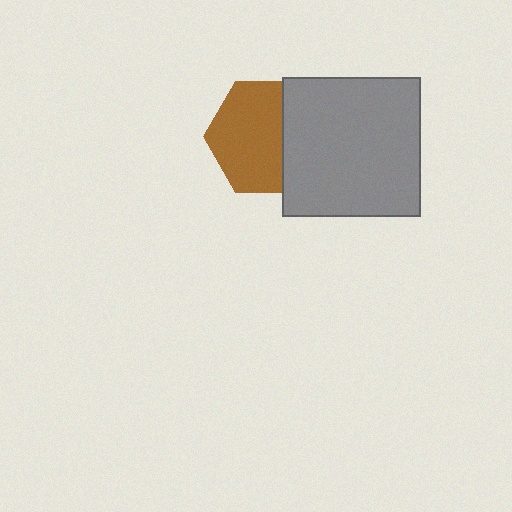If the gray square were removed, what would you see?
You would see the complete brown hexagon.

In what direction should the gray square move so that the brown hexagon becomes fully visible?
The gray square should move right. That is the shortest direction to clear the overlap and leave the brown hexagon fully visible.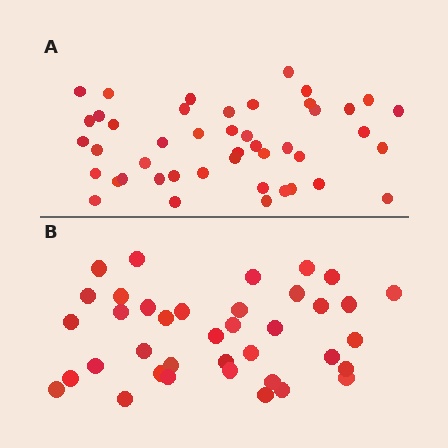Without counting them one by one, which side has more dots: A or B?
Region A (the top region) has more dots.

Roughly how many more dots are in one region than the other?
Region A has roughly 8 or so more dots than region B.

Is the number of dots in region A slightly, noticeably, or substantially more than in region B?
Region A has only slightly more — the two regions are fairly close. The ratio is roughly 1.2 to 1.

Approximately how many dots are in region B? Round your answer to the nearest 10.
About 40 dots. (The exact count is 38, which rounds to 40.)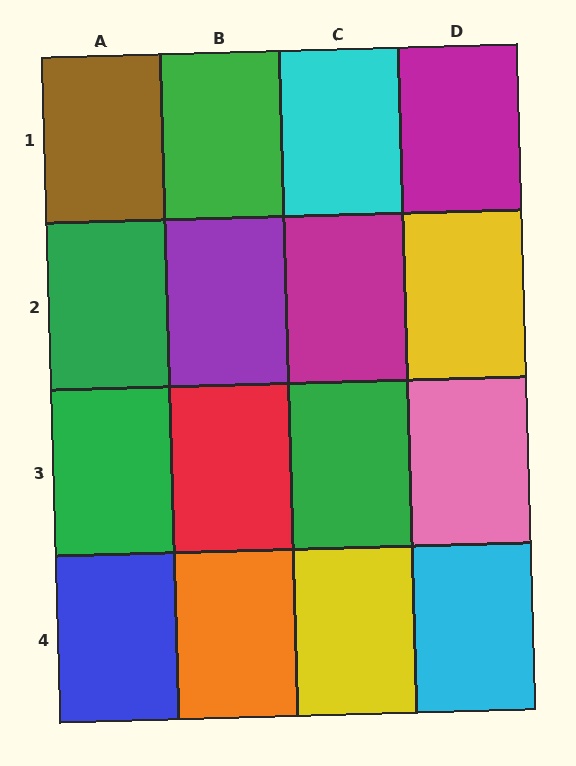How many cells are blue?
1 cell is blue.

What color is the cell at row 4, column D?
Cyan.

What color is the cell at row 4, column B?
Orange.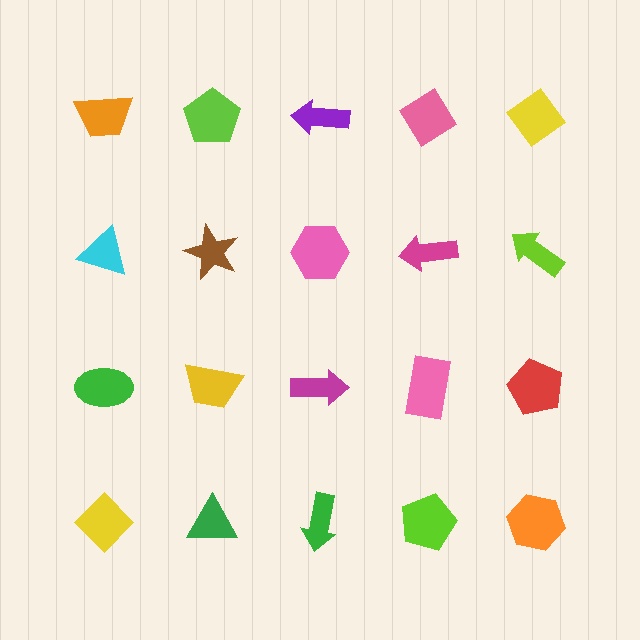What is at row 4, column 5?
An orange hexagon.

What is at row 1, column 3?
A purple arrow.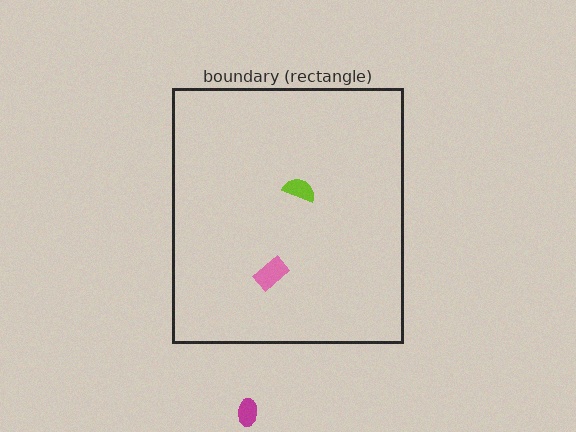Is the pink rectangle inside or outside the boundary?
Inside.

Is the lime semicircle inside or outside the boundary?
Inside.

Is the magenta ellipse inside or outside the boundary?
Outside.